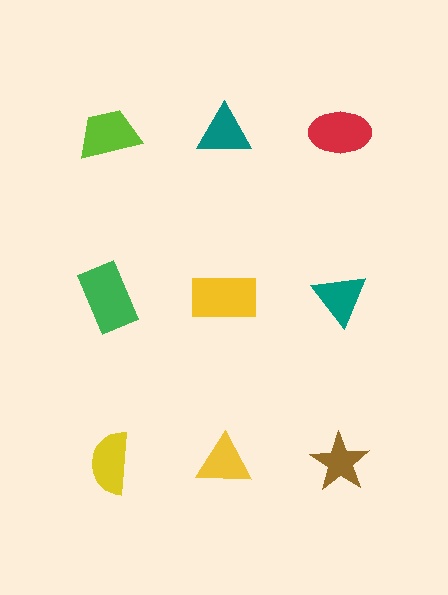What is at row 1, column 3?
A red ellipse.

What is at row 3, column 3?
A brown star.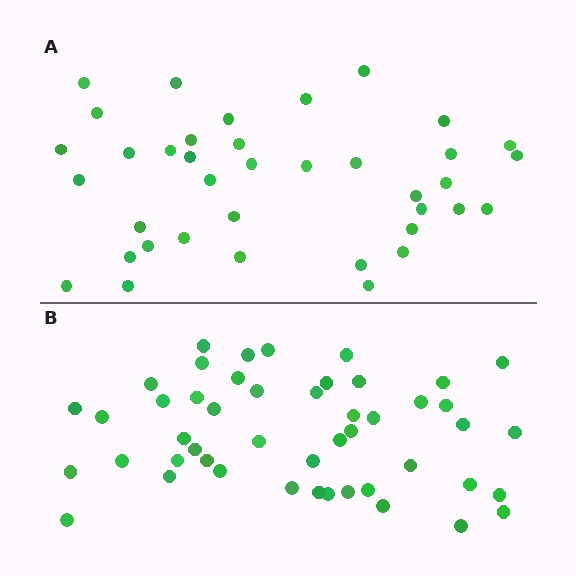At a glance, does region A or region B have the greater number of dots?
Region B (the bottom region) has more dots.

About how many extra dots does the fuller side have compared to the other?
Region B has roughly 10 or so more dots than region A.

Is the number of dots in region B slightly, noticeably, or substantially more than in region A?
Region B has noticeably more, but not dramatically so. The ratio is roughly 1.3 to 1.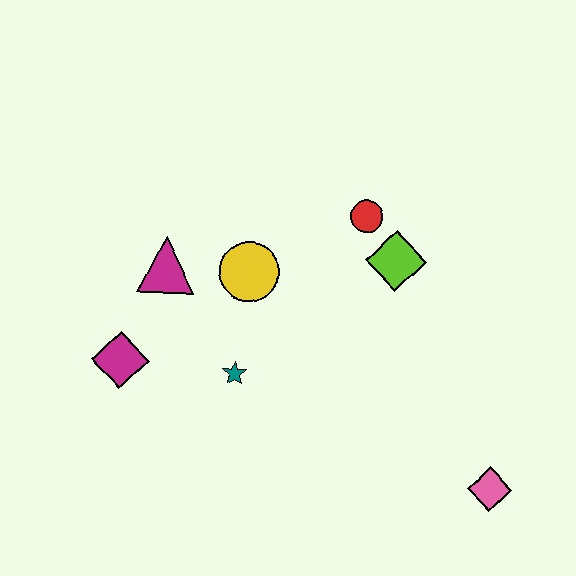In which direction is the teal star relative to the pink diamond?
The teal star is to the left of the pink diamond.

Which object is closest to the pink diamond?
The lime diamond is closest to the pink diamond.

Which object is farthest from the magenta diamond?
The pink diamond is farthest from the magenta diamond.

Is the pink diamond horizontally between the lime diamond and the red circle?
No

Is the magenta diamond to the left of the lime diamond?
Yes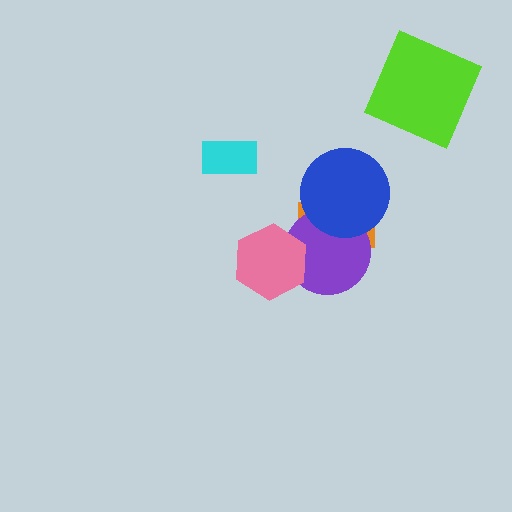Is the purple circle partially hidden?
Yes, it is partially covered by another shape.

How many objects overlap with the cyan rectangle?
0 objects overlap with the cyan rectangle.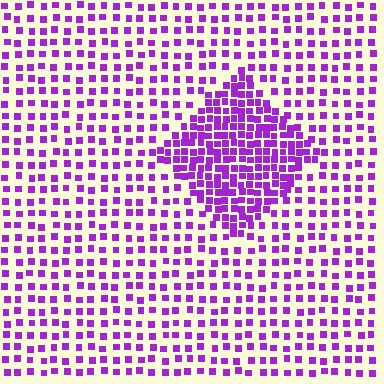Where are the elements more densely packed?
The elements are more densely packed inside the diamond boundary.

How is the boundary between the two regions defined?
The boundary is defined by a change in element density (approximately 2.2x ratio). All elements are the same color, size, and shape.